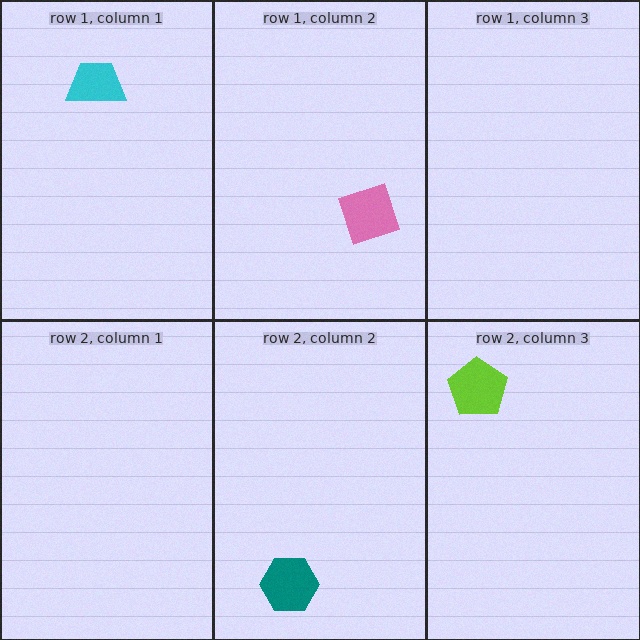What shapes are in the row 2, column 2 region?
The teal hexagon.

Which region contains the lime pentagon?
The row 2, column 3 region.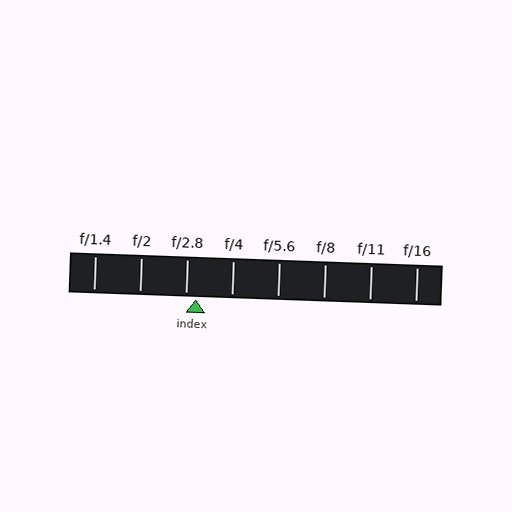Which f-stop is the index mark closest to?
The index mark is closest to f/2.8.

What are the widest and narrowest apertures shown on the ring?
The widest aperture shown is f/1.4 and the narrowest is f/16.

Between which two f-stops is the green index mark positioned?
The index mark is between f/2.8 and f/4.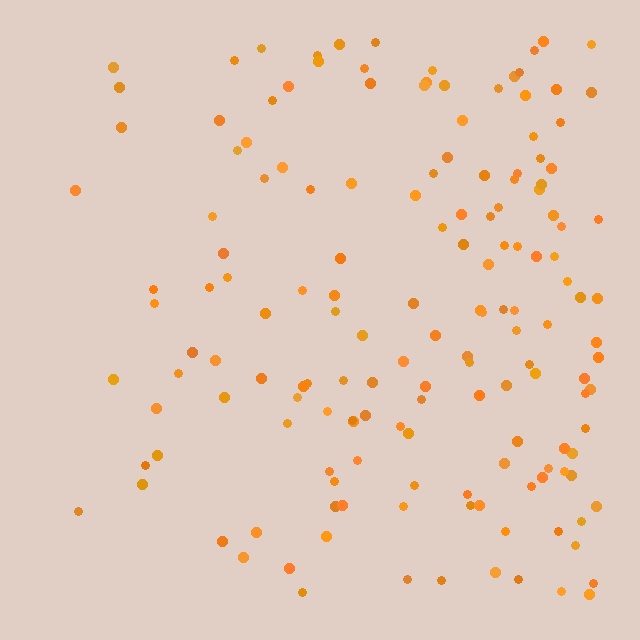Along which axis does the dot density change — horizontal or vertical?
Horizontal.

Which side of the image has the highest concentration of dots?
The right.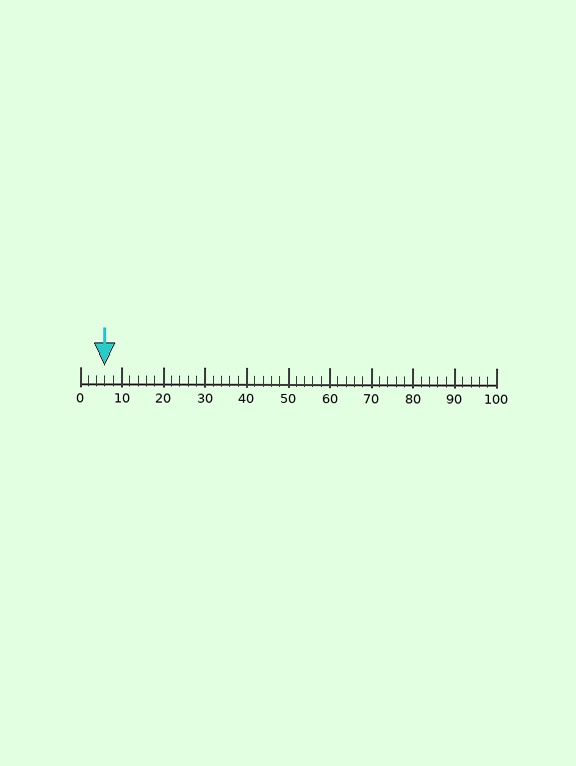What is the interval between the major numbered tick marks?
The major tick marks are spaced 10 units apart.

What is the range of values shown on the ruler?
The ruler shows values from 0 to 100.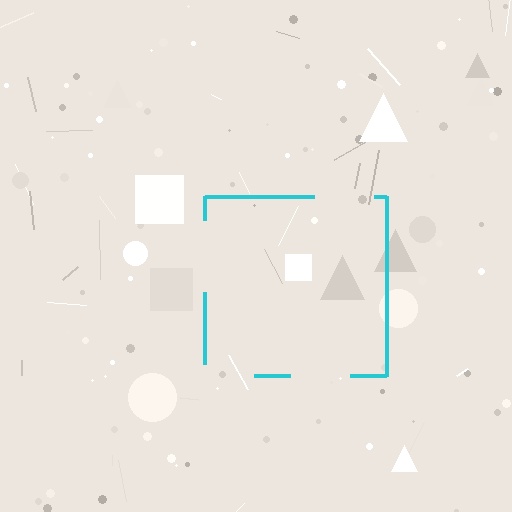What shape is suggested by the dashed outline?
The dashed outline suggests a square.